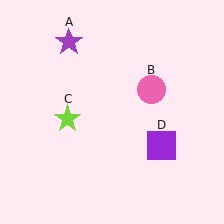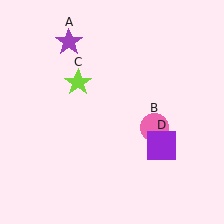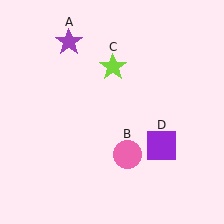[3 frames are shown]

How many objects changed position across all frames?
2 objects changed position: pink circle (object B), lime star (object C).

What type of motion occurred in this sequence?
The pink circle (object B), lime star (object C) rotated clockwise around the center of the scene.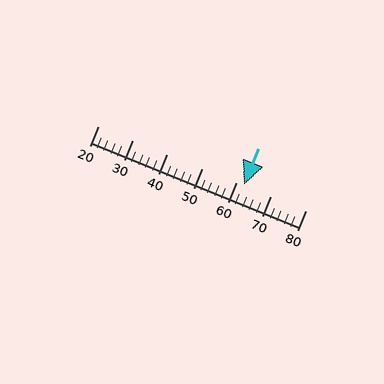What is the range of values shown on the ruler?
The ruler shows values from 20 to 80.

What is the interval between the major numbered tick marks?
The major tick marks are spaced 10 units apart.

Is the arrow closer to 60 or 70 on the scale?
The arrow is closer to 60.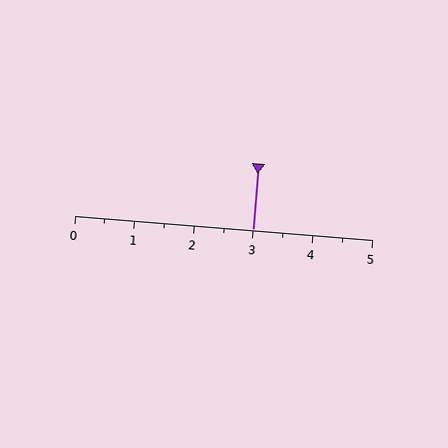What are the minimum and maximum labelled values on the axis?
The axis runs from 0 to 5.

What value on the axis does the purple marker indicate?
The marker indicates approximately 3.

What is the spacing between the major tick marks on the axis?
The major ticks are spaced 1 apart.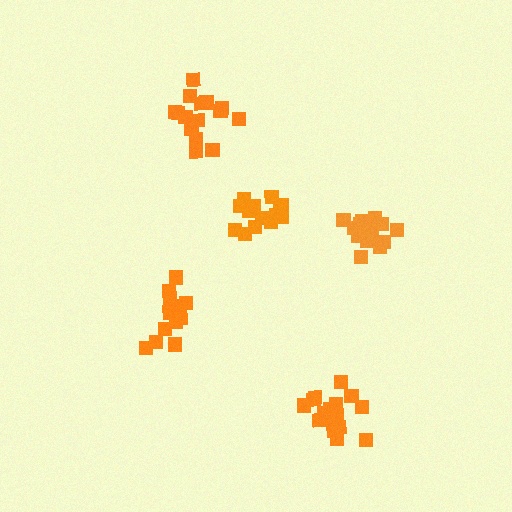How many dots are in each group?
Group 1: 15 dots, Group 2: 15 dots, Group 3: 16 dots, Group 4: 17 dots, Group 5: 14 dots (77 total).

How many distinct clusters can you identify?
There are 5 distinct clusters.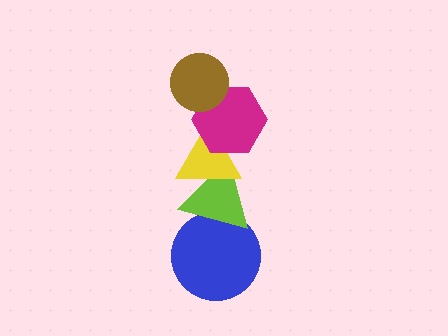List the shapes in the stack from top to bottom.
From top to bottom: the brown circle, the magenta hexagon, the yellow triangle, the lime triangle, the blue circle.